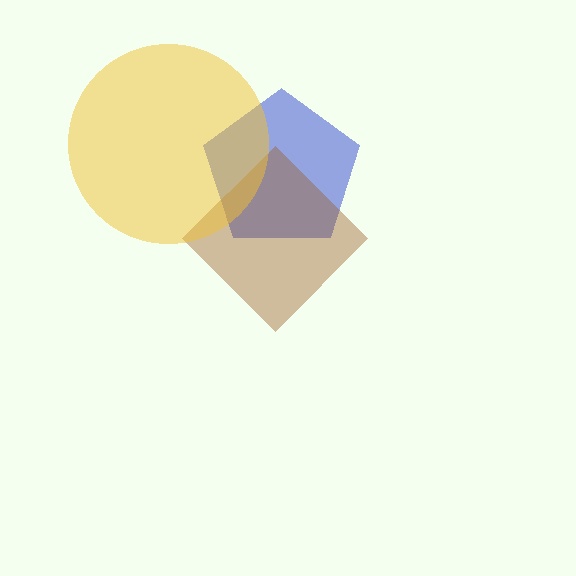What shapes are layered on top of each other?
The layered shapes are: a blue pentagon, a brown diamond, a yellow circle.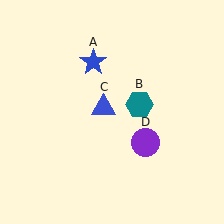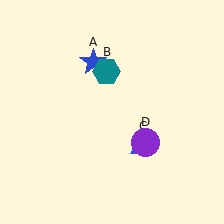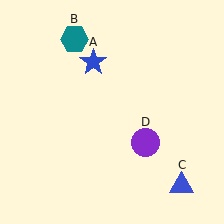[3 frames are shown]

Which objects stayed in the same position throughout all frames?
Blue star (object A) and purple circle (object D) remained stationary.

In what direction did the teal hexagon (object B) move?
The teal hexagon (object B) moved up and to the left.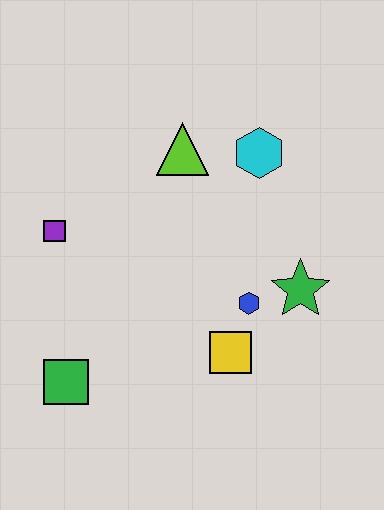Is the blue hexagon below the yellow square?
No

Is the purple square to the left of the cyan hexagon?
Yes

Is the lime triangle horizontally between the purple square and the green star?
Yes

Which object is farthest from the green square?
The cyan hexagon is farthest from the green square.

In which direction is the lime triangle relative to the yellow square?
The lime triangle is above the yellow square.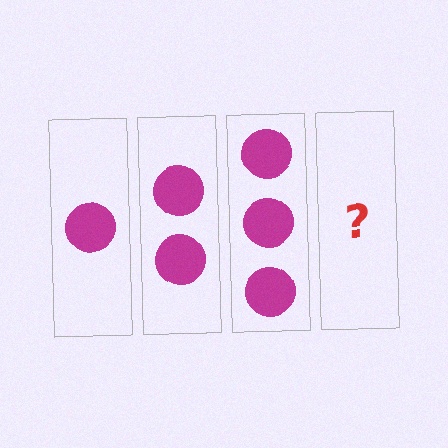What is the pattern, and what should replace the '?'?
The pattern is that each step adds one more circle. The '?' should be 4 circles.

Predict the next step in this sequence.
The next step is 4 circles.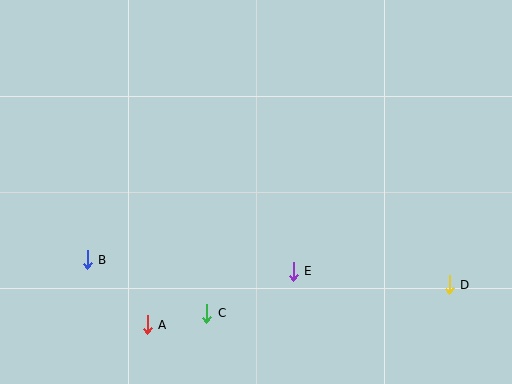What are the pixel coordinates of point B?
Point B is at (87, 260).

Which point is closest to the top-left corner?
Point B is closest to the top-left corner.